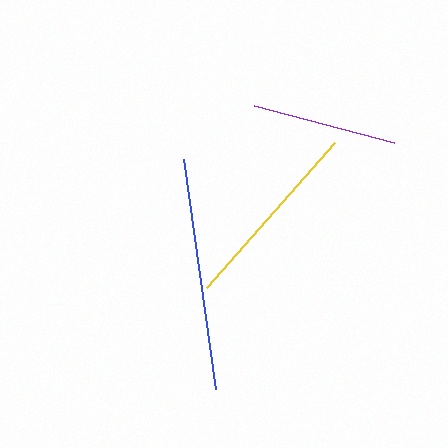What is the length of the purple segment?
The purple segment is approximately 144 pixels long.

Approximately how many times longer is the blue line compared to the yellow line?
The blue line is approximately 1.2 times the length of the yellow line.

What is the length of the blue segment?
The blue segment is approximately 232 pixels long.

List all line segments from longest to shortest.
From longest to shortest: blue, yellow, purple.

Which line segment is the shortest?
The purple line is the shortest at approximately 144 pixels.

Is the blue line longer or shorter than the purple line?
The blue line is longer than the purple line.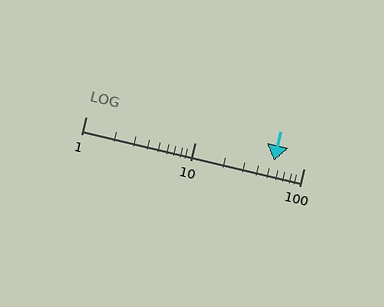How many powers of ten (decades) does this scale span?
The scale spans 2 decades, from 1 to 100.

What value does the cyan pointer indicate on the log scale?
The pointer indicates approximately 53.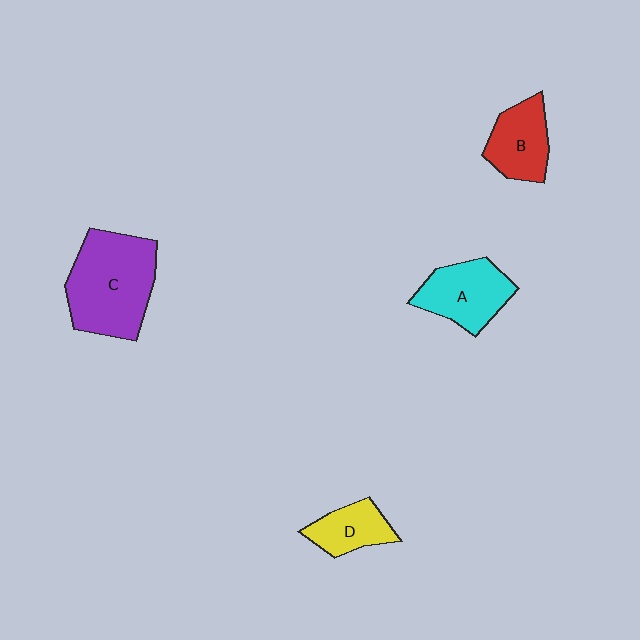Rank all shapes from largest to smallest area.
From largest to smallest: C (purple), A (cyan), B (red), D (yellow).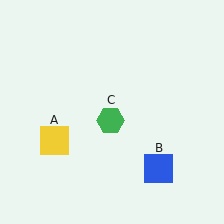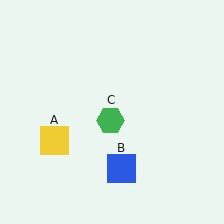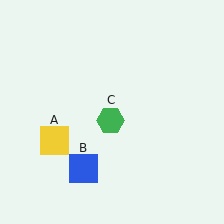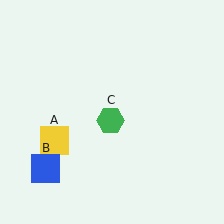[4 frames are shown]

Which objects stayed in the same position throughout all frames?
Yellow square (object A) and green hexagon (object C) remained stationary.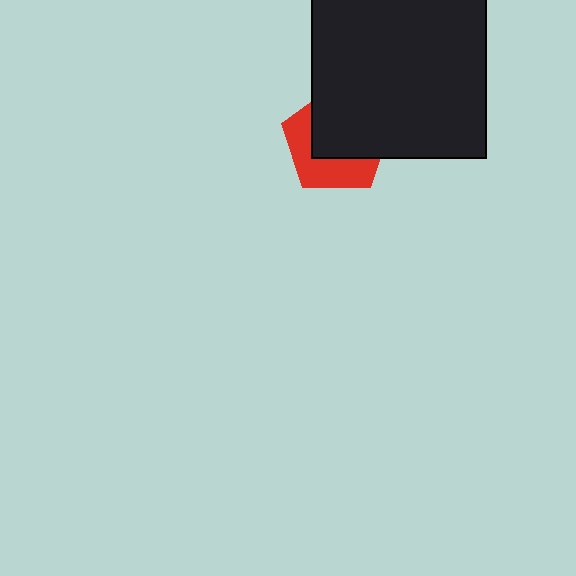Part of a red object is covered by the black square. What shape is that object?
It is a pentagon.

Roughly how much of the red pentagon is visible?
A small part of it is visible (roughly 43%).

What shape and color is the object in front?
The object in front is a black square.